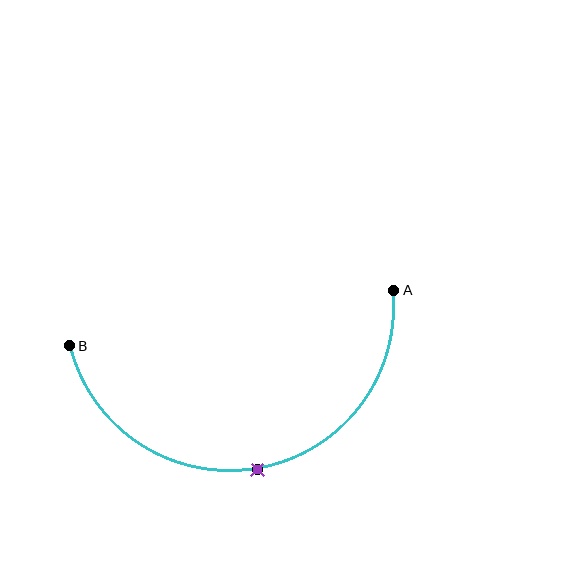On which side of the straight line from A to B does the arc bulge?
The arc bulges below the straight line connecting A and B.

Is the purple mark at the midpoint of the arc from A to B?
Yes. The purple mark lies on the arc at equal arc-length from both A and B — it is the arc midpoint.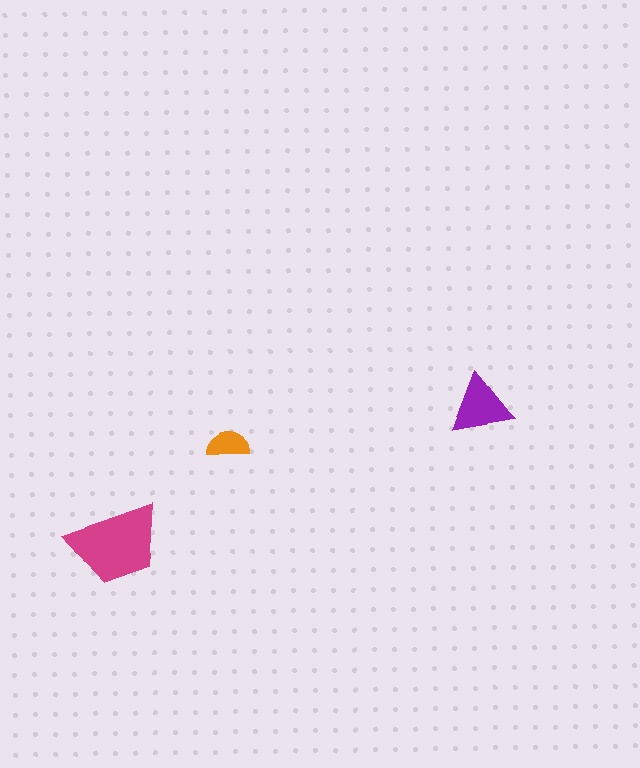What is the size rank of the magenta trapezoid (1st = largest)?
1st.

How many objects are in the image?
There are 3 objects in the image.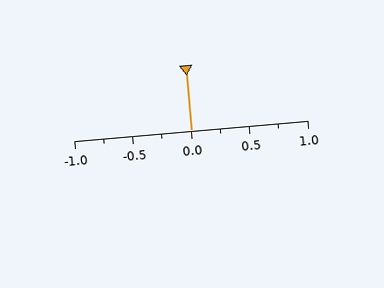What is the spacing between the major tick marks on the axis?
The major ticks are spaced 0.5 apart.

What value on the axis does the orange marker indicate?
The marker indicates approximately 0.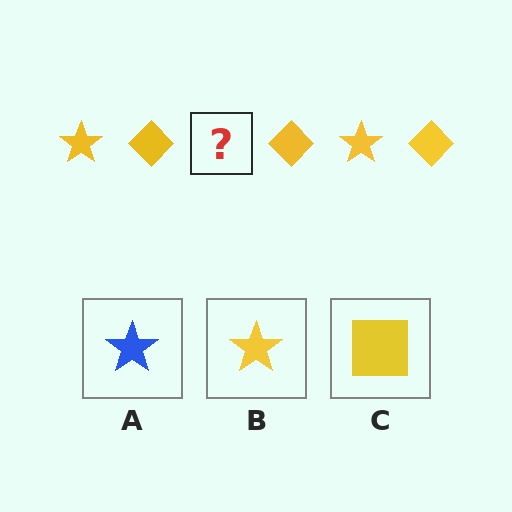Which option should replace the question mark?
Option B.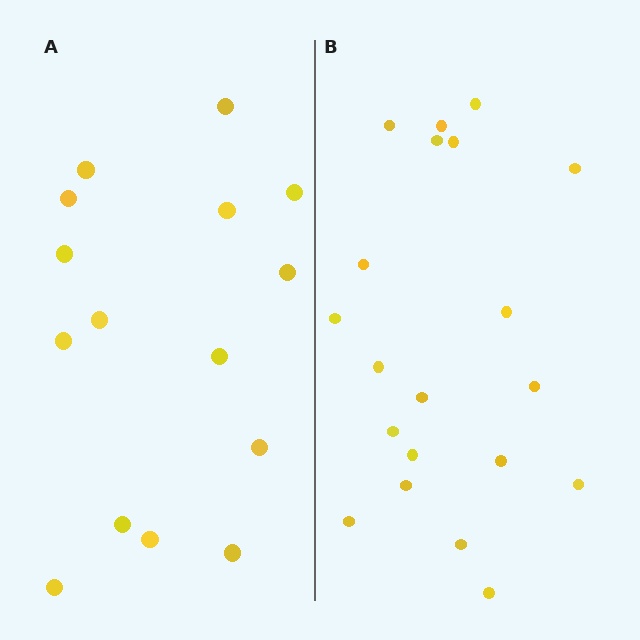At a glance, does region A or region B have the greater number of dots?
Region B (the right region) has more dots.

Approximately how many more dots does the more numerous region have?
Region B has about 5 more dots than region A.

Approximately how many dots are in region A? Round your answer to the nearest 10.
About 20 dots. (The exact count is 15, which rounds to 20.)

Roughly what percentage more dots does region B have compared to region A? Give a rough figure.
About 35% more.